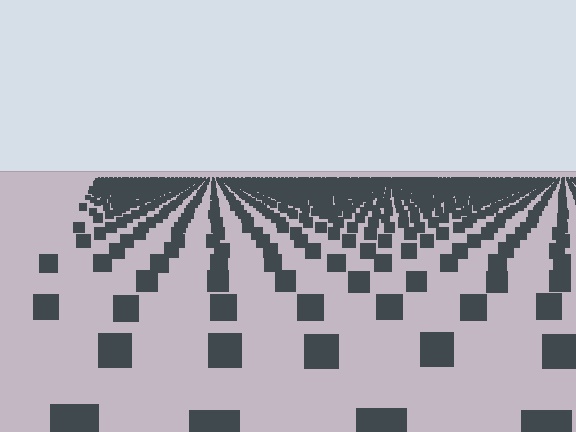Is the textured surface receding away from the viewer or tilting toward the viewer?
The surface is receding away from the viewer. Texture elements get smaller and denser toward the top.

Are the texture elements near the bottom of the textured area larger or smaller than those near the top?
Larger. Near the bottom, elements are closer to the viewer and appear at a bigger on-screen size.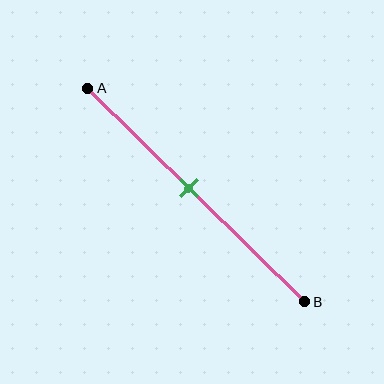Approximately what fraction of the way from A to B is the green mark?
The green mark is approximately 45% of the way from A to B.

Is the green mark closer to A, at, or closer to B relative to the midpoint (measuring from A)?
The green mark is closer to point A than the midpoint of segment AB.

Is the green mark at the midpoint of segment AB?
No, the mark is at about 45% from A, not at the 50% midpoint.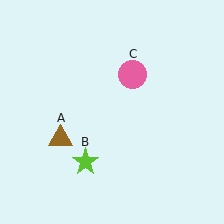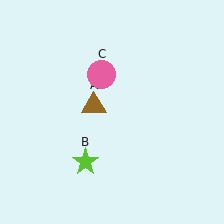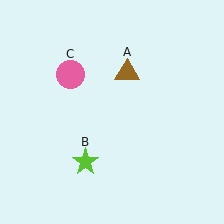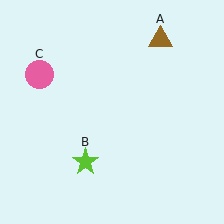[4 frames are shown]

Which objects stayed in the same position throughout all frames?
Lime star (object B) remained stationary.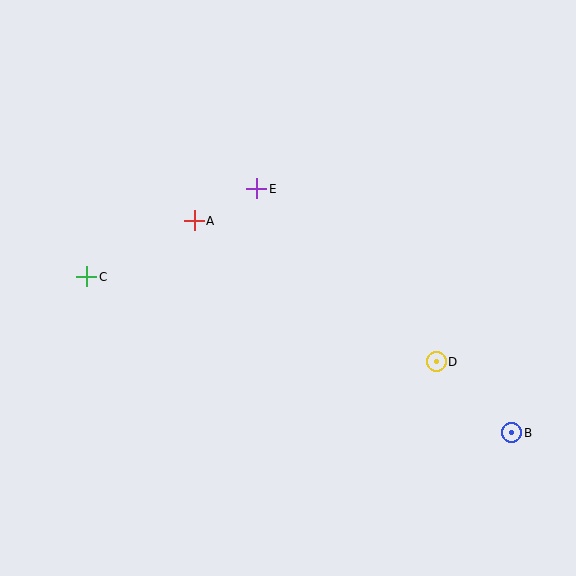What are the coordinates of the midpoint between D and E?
The midpoint between D and E is at (346, 275).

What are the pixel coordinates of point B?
Point B is at (512, 433).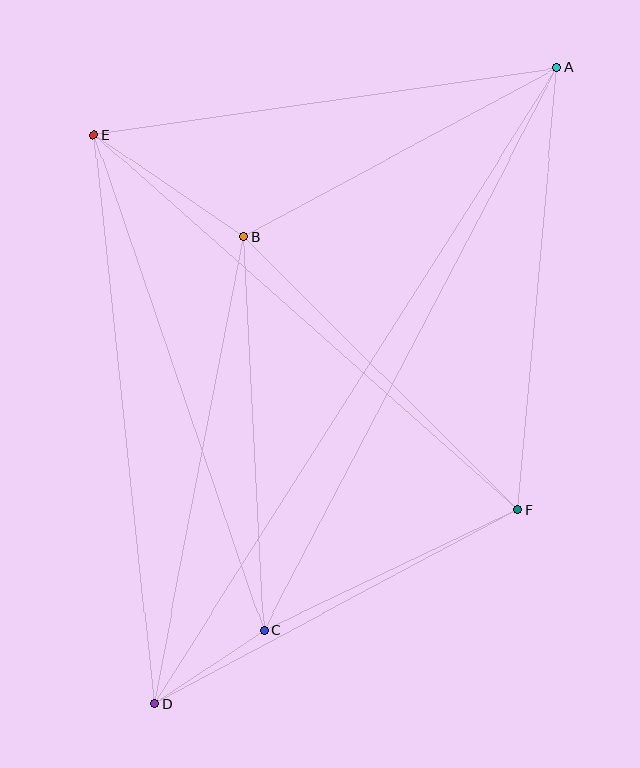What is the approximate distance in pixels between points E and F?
The distance between E and F is approximately 565 pixels.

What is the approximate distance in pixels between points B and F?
The distance between B and F is approximately 387 pixels.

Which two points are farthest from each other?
Points A and D are farthest from each other.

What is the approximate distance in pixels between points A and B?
The distance between A and B is approximately 357 pixels.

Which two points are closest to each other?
Points C and D are closest to each other.